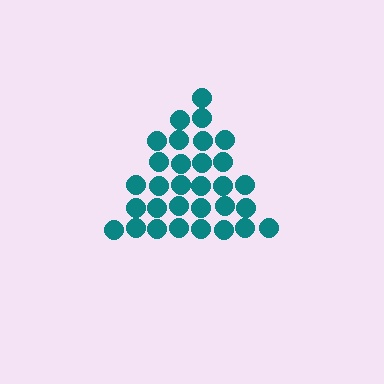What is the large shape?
The large shape is a triangle.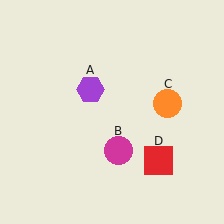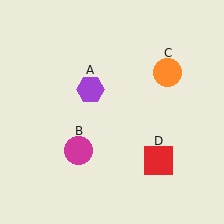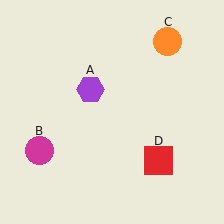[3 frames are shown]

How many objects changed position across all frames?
2 objects changed position: magenta circle (object B), orange circle (object C).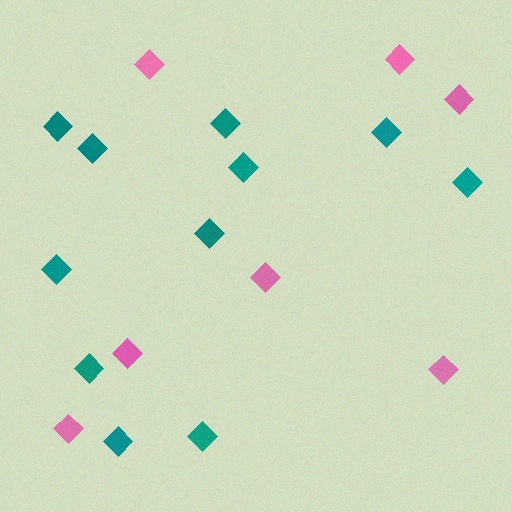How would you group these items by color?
There are 2 groups: one group of pink diamonds (7) and one group of teal diamonds (11).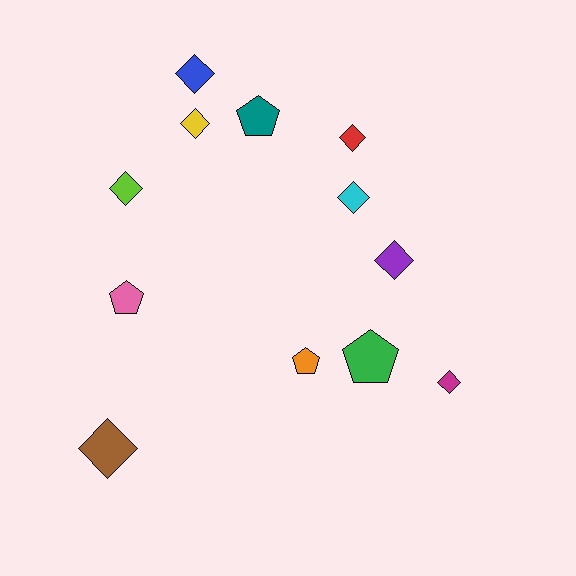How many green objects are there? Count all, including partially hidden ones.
There is 1 green object.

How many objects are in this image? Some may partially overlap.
There are 12 objects.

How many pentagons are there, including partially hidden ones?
There are 4 pentagons.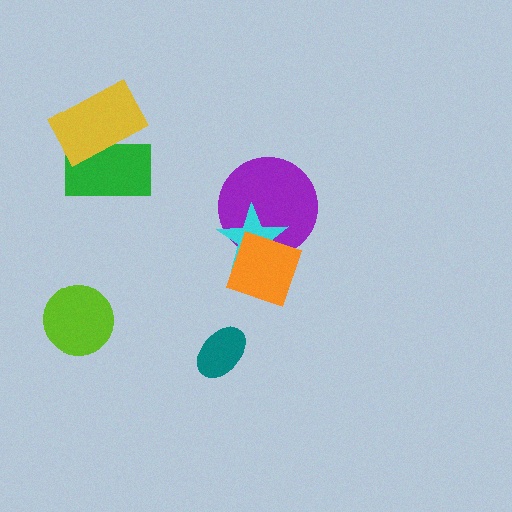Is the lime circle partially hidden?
No, no other shape covers it.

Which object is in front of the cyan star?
The orange square is in front of the cyan star.